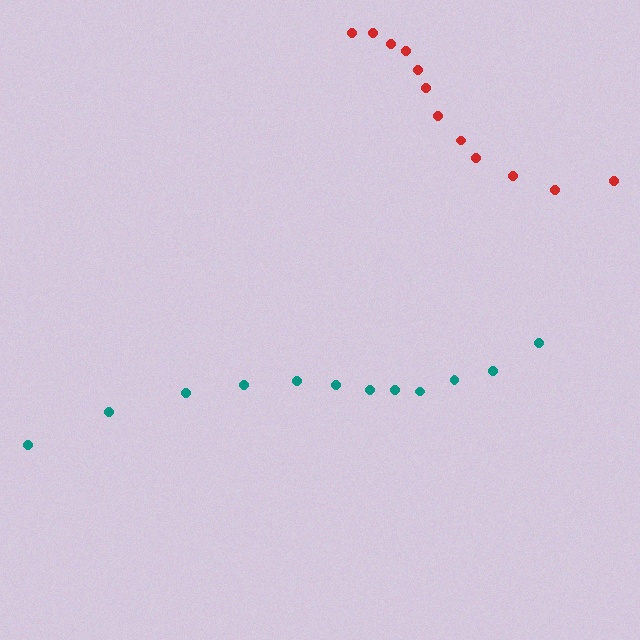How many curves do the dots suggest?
There are 2 distinct paths.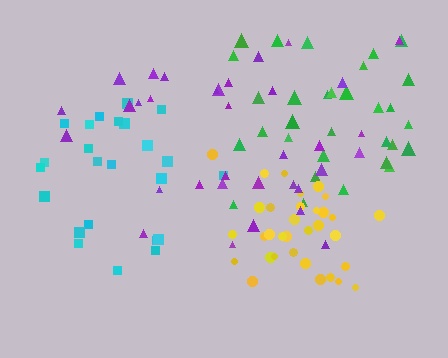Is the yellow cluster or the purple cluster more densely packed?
Yellow.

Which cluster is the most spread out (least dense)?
Cyan.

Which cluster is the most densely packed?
Yellow.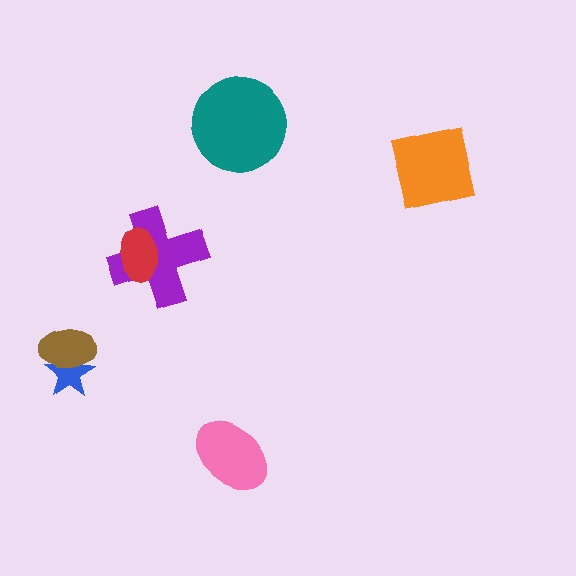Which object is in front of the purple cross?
The red ellipse is in front of the purple cross.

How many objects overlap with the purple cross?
1 object overlaps with the purple cross.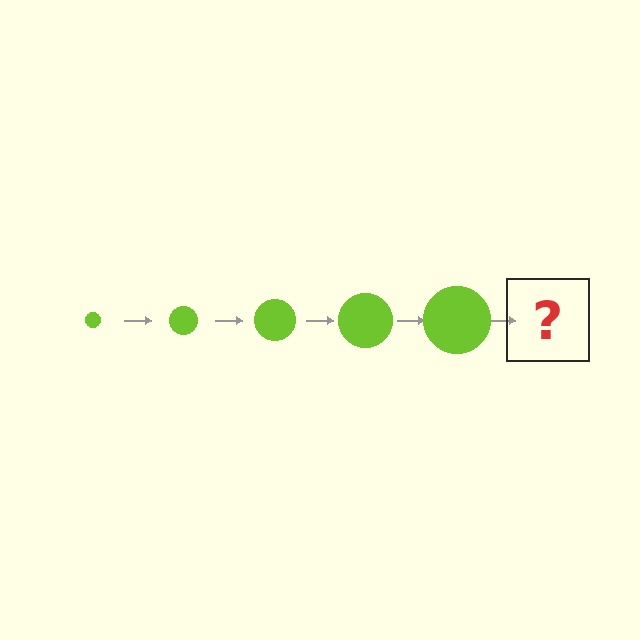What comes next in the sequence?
The next element should be a lime circle, larger than the previous one.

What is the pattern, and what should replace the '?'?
The pattern is that the circle gets progressively larger each step. The '?' should be a lime circle, larger than the previous one.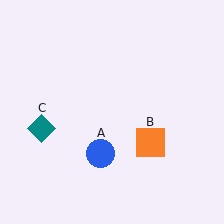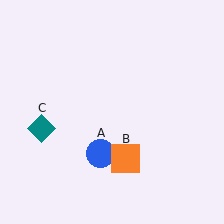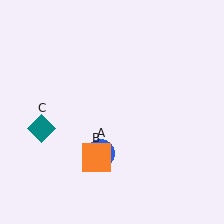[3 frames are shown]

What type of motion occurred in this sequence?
The orange square (object B) rotated clockwise around the center of the scene.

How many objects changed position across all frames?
1 object changed position: orange square (object B).